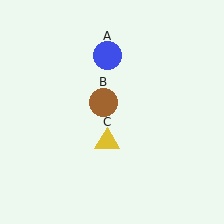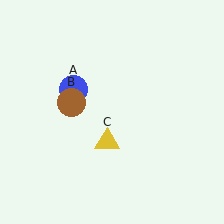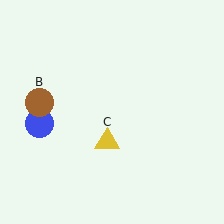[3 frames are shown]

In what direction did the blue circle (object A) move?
The blue circle (object A) moved down and to the left.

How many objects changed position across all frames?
2 objects changed position: blue circle (object A), brown circle (object B).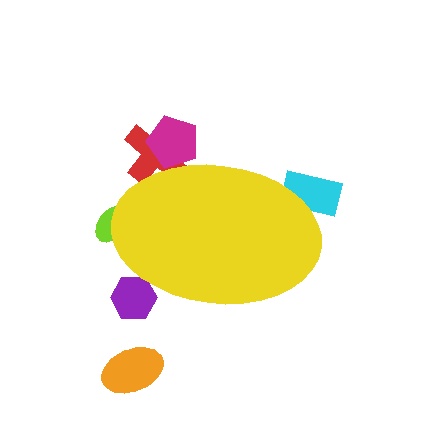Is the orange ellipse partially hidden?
No, the orange ellipse is fully visible.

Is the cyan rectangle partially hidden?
Yes, the cyan rectangle is partially hidden behind the yellow ellipse.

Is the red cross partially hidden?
Yes, the red cross is partially hidden behind the yellow ellipse.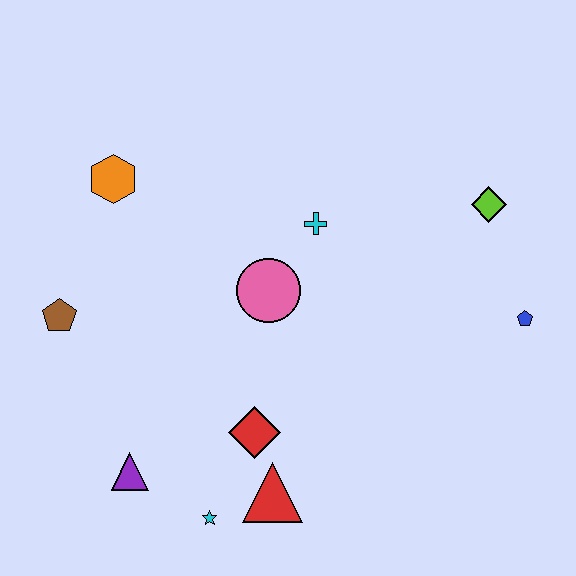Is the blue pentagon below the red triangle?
No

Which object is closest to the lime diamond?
The blue pentagon is closest to the lime diamond.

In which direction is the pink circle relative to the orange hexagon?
The pink circle is to the right of the orange hexagon.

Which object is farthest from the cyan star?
The lime diamond is farthest from the cyan star.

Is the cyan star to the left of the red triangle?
Yes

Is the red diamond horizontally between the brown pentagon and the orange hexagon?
No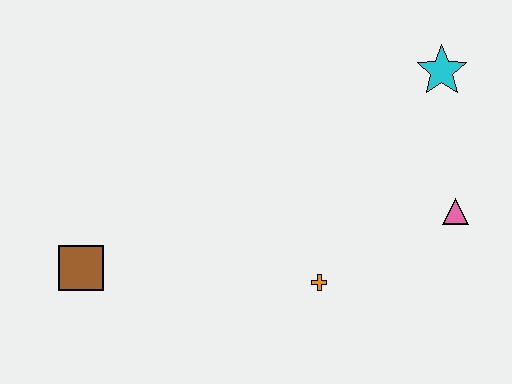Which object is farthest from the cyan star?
The brown square is farthest from the cyan star.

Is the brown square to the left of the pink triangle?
Yes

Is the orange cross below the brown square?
Yes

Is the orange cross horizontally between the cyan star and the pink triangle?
No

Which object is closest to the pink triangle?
The cyan star is closest to the pink triangle.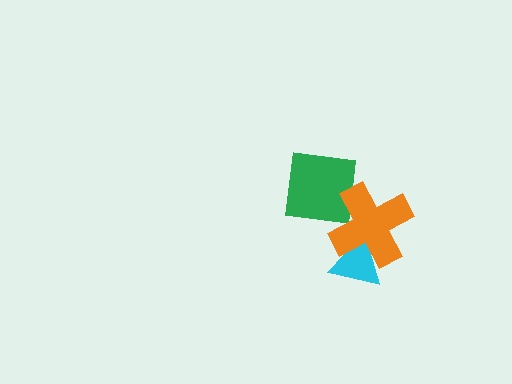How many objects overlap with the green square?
1 object overlaps with the green square.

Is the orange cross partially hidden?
No, no other shape covers it.